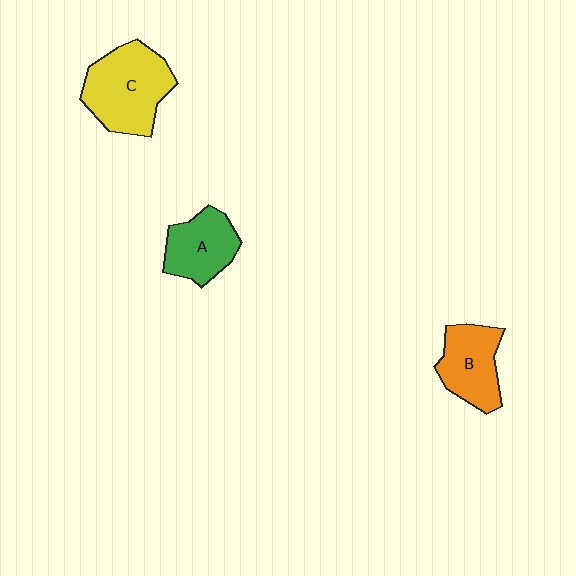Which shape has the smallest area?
Shape A (green).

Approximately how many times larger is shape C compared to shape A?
Approximately 1.5 times.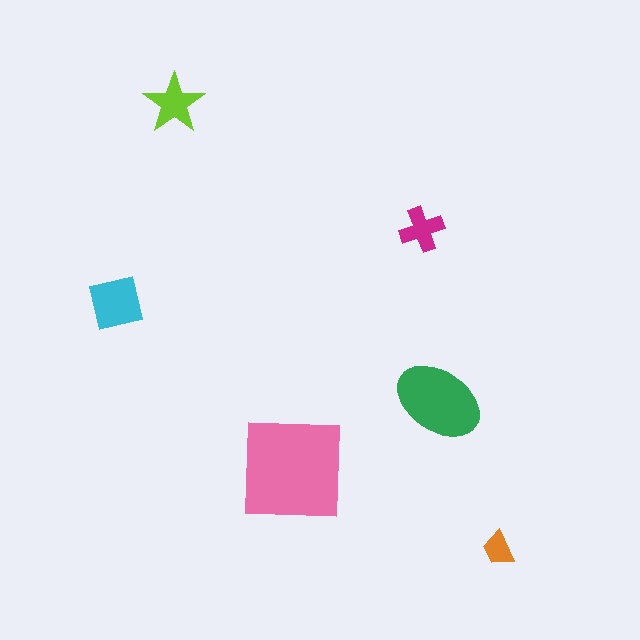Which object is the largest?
The pink square.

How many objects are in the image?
There are 6 objects in the image.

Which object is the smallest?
The orange trapezoid.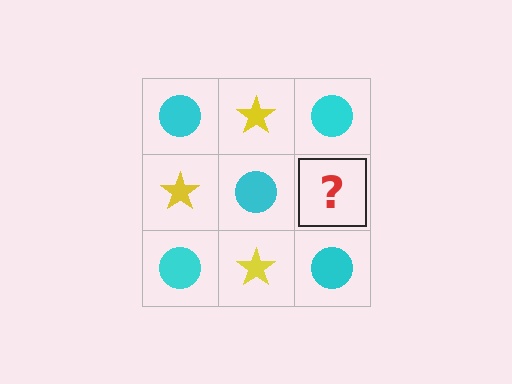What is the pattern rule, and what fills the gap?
The rule is that it alternates cyan circle and yellow star in a checkerboard pattern. The gap should be filled with a yellow star.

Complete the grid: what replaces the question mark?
The question mark should be replaced with a yellow star.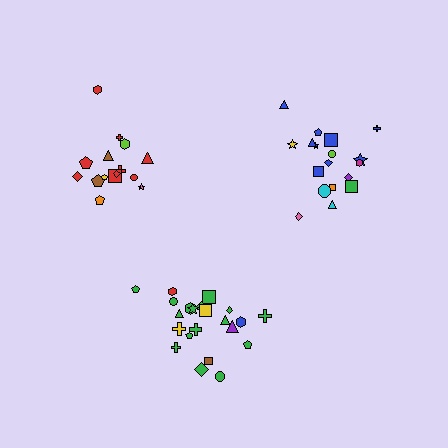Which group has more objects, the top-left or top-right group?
The top-right group.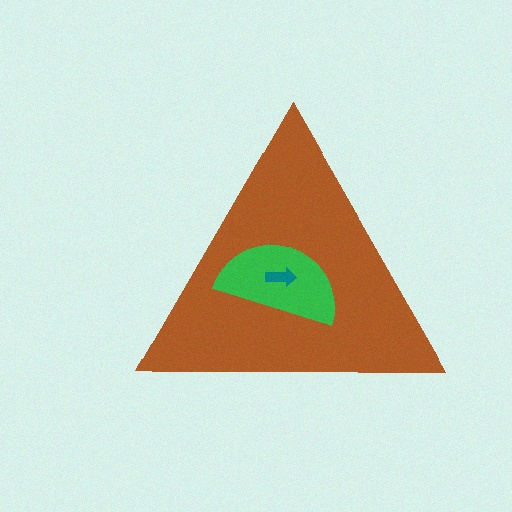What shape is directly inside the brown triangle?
The green semicircle.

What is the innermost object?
The teal arrow.